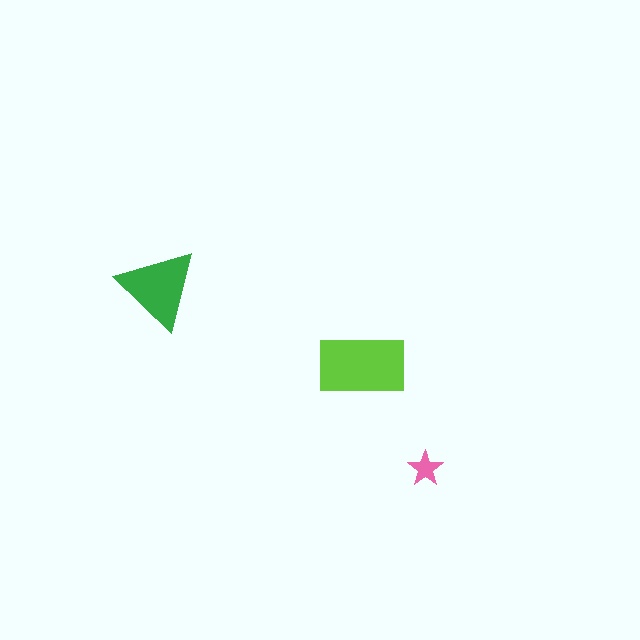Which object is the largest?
The lime rectangle.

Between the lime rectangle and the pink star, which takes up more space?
The lime rectangle.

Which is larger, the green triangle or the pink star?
The green triangle.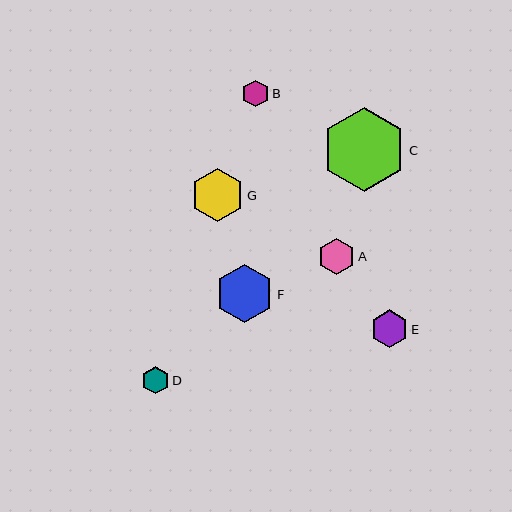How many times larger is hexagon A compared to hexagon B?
Hexagon A is approximately 1.4 times the size of hexagon B.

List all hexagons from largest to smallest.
From largest to smallest: C, F, G, E, A, D, B.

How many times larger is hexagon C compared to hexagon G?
Hexagon C is approximately 1.6 times the size of hexagon G.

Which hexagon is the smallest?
Hexagon B is the smallest with a size of approximately 27 pixels.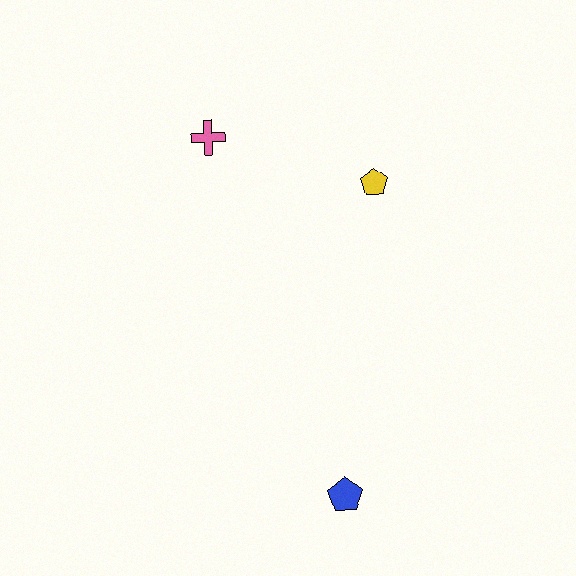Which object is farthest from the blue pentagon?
The pink cross is farthest from the blue pentagon.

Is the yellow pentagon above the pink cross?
No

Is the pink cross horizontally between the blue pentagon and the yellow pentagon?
No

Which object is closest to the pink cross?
The yellow pentagon is closest to the pink cross.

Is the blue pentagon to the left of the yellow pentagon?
Yes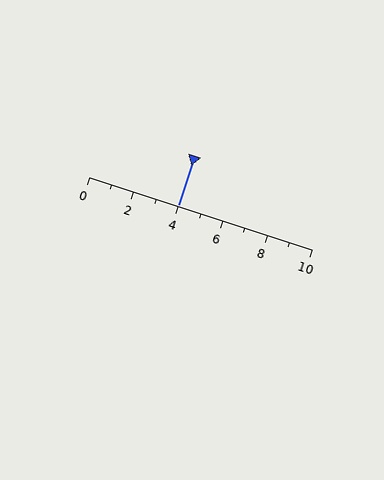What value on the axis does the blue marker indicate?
The marker indicates approximately 4.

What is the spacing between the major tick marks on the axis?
The major ticks are spaced 2 apart.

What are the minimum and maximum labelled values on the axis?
The axis runs from 0 to 10.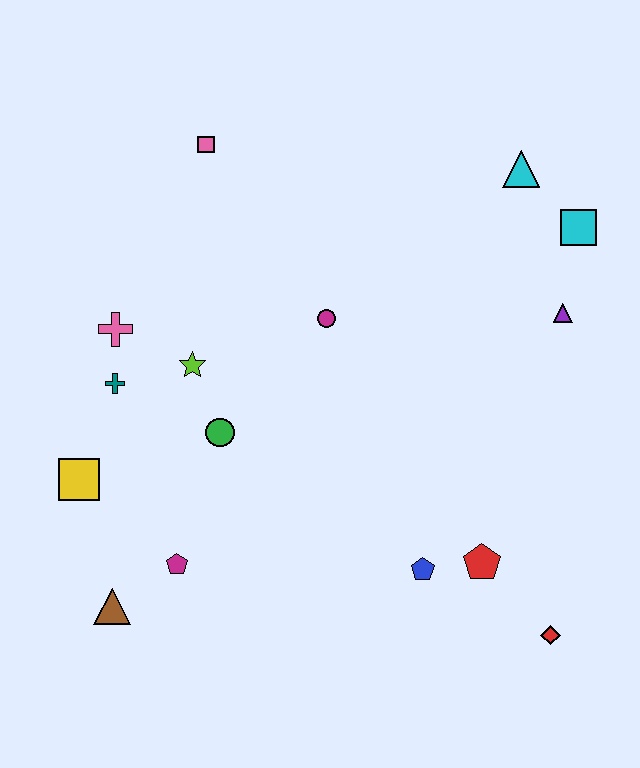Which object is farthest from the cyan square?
The brown triangle is farthest from the cyan square.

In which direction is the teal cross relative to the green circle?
The teal cross is to the left of the green circle.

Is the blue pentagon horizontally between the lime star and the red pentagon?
Yes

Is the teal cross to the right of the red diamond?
No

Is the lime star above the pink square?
No